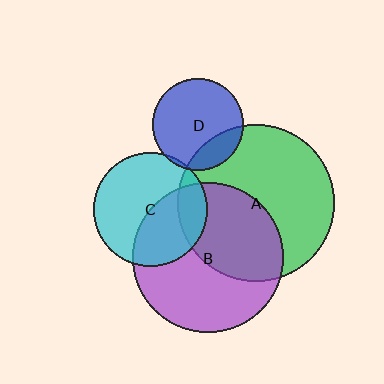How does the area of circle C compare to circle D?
Approximately 1.6 times.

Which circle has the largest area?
Circle A (green).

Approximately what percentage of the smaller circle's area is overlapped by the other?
Approximately 15%.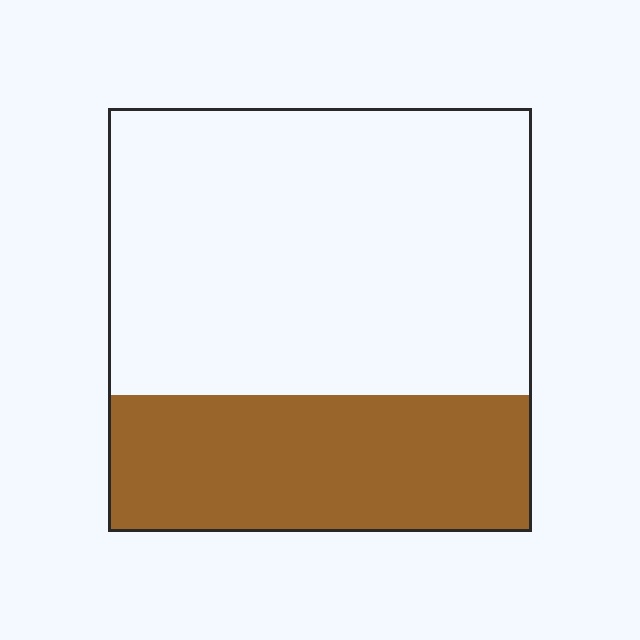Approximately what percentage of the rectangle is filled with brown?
Approximately 30%.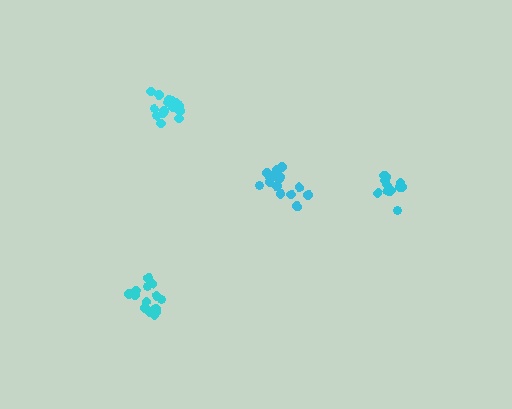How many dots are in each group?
Group 1: 15 dots, Group 2: 15 dots, Group 3: 11 dots, Group 4: 14 dots (55 total).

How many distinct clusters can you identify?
There are 4 distinct clusters.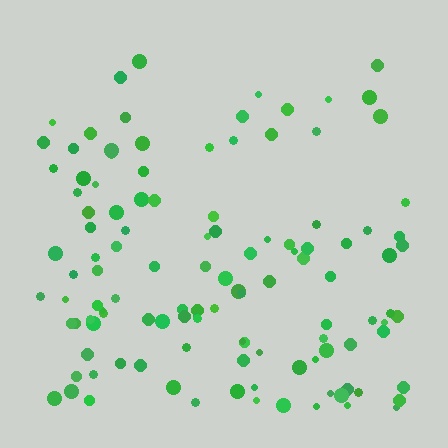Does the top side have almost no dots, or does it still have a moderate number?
Still a moderate number, just noticeably fewer than the bottom.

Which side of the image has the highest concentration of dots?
The bottom.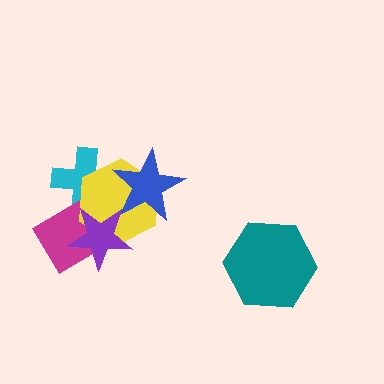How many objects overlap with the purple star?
3 objects overlap with the purple star.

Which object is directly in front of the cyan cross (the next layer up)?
The magenta rectangle is directly in front of the cyan cross.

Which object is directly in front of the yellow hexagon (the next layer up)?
The blue star is directly in front of the yellow hexagon.